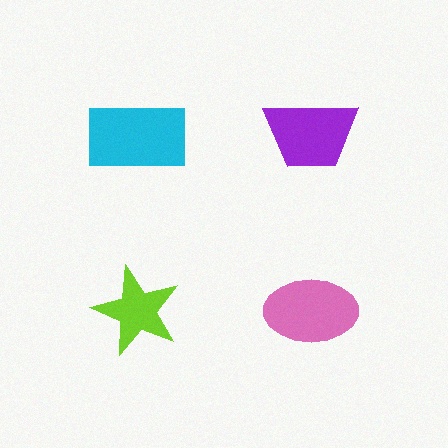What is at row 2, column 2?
A pink ellipse.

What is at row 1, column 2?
A purple trapezoid.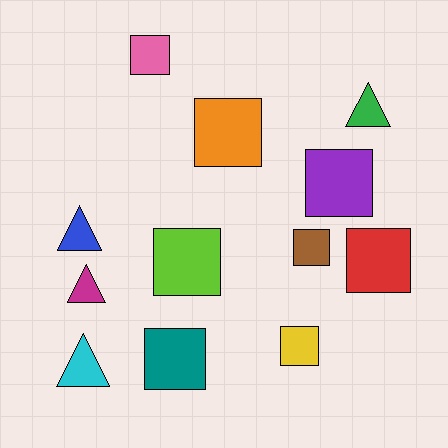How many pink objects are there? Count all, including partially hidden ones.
There is 1 pink object.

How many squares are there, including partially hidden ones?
There are 8 squares.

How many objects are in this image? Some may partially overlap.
There are 12 objects.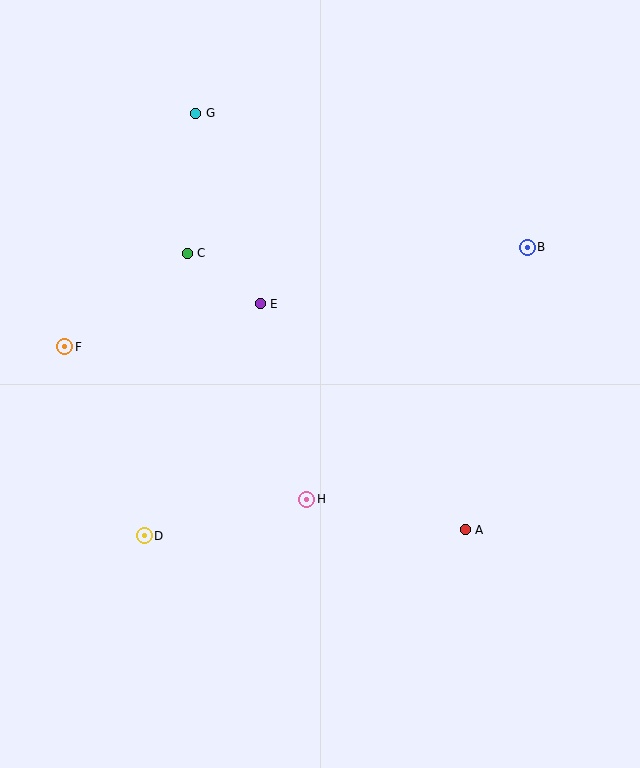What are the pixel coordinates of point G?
Point G is at (196, 113).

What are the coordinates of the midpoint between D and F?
The midpoint between D and F is at (104, 441).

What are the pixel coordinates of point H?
Point H is at (307, 499).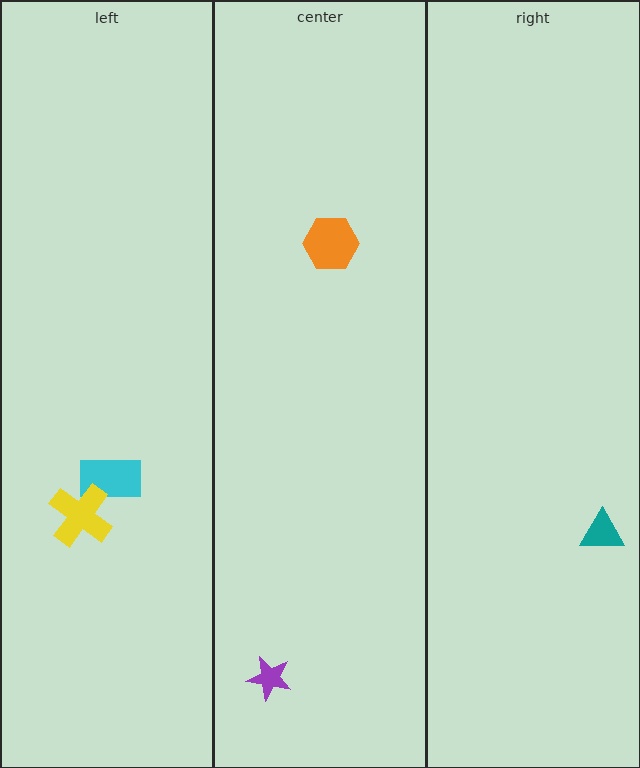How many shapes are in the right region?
1.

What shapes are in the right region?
The teal triangle.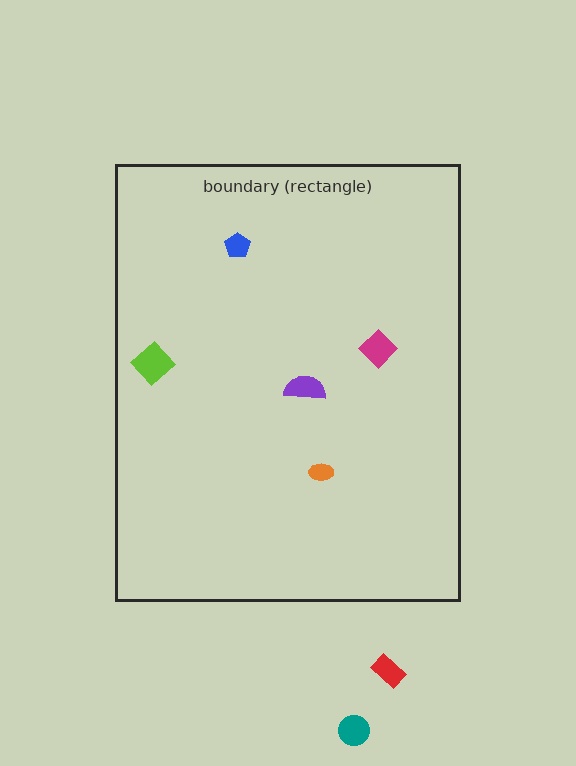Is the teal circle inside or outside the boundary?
Outside.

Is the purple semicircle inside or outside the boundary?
Inside.